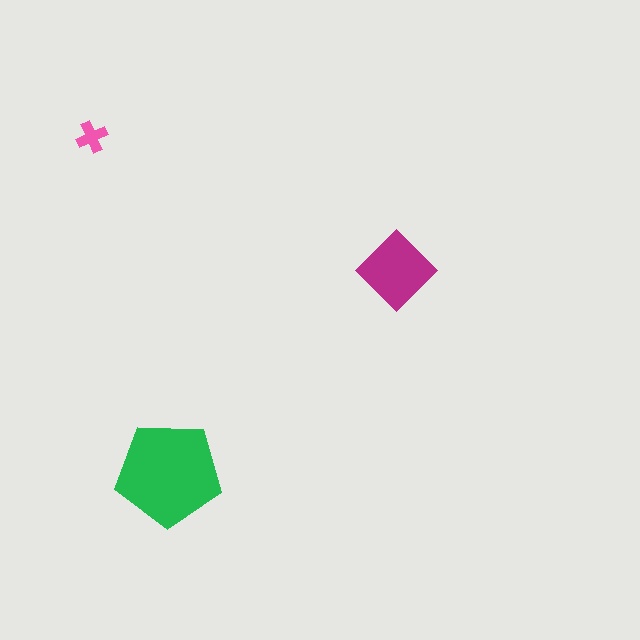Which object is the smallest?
The pink cross.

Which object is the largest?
The green pentagon.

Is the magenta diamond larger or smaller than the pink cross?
Larger.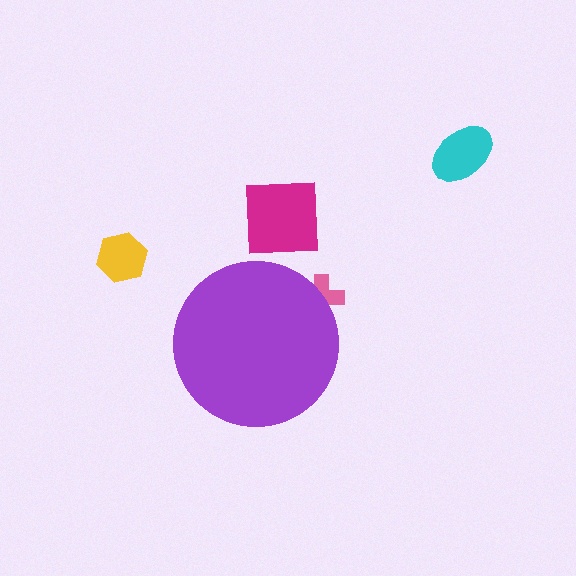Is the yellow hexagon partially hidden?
No, the yellow hexagon is fully visible.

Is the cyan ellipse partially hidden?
No, the cyan ellipse is fully visible.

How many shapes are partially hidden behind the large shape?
1 shape is partially hidden.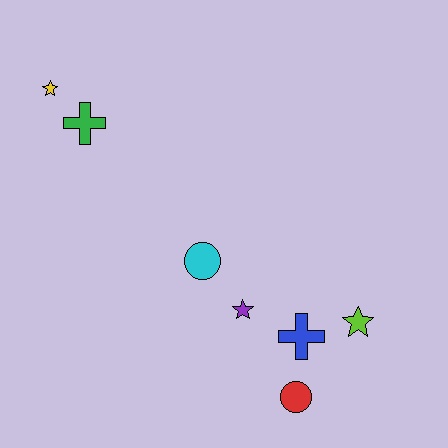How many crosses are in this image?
There are 2 crosses.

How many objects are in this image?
There are 7 objects.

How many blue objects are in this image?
There is 1 blue object.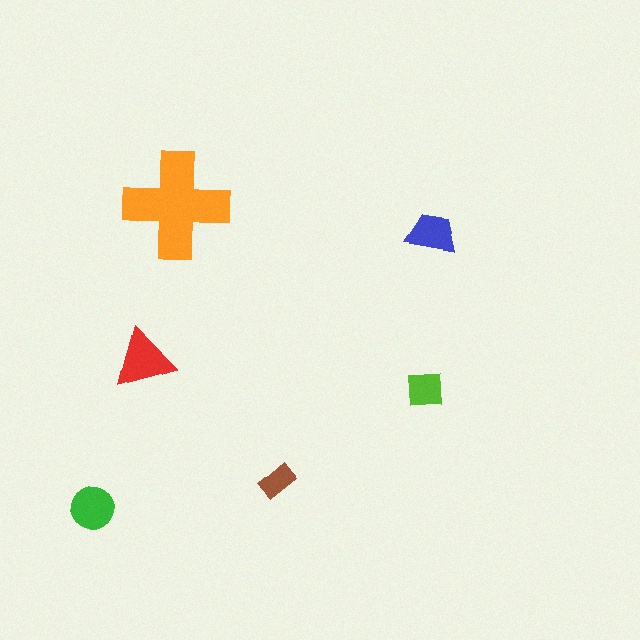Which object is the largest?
The orange cross.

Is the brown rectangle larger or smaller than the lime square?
Smaller.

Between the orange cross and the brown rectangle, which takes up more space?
The orange cross.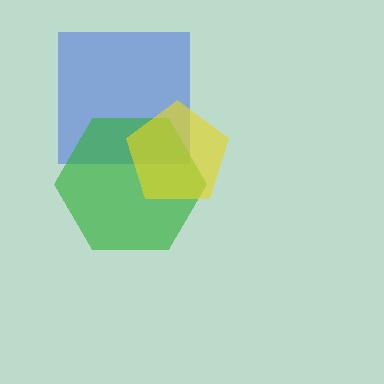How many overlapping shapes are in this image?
There are 3 overlapping shapes in the image.